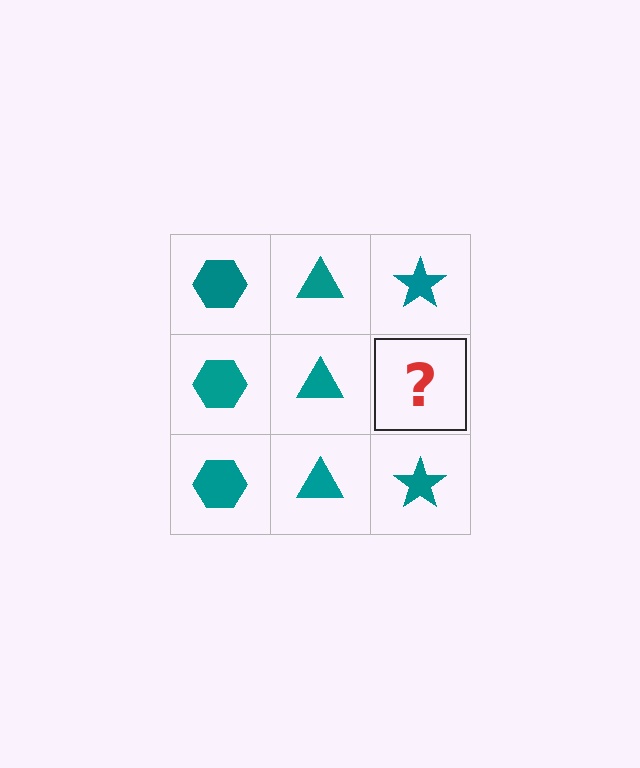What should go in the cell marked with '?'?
The missing cell should contain a teal star.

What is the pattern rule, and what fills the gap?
The rule is that each column has a consistent shape. The gap should be filled with a teal star.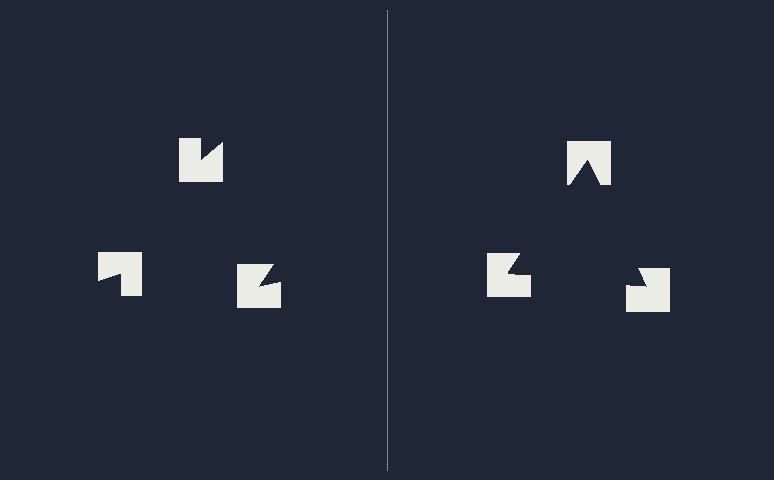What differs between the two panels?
The notched squares are positioned identically on both sides; only the wedge orientations differ. On the right they align to a triangle; on the left they are misaligned.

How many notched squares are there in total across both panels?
6 — 3 on each side.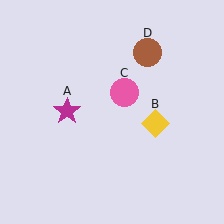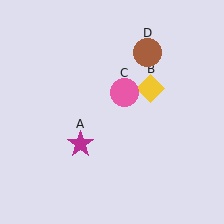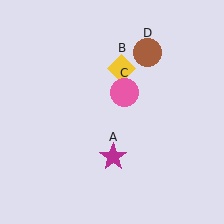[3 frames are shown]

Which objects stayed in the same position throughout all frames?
Pink circle (object C) and brown circle (object D) remained stationary.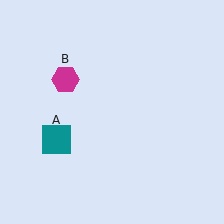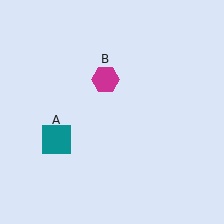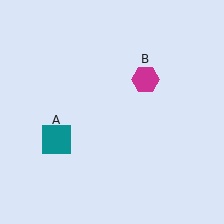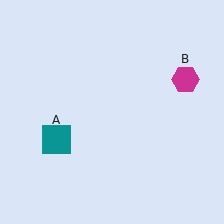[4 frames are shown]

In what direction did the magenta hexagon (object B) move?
The magenta hexagon (object B) moved right.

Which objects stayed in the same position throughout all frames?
Teal square (object A) remained stationary.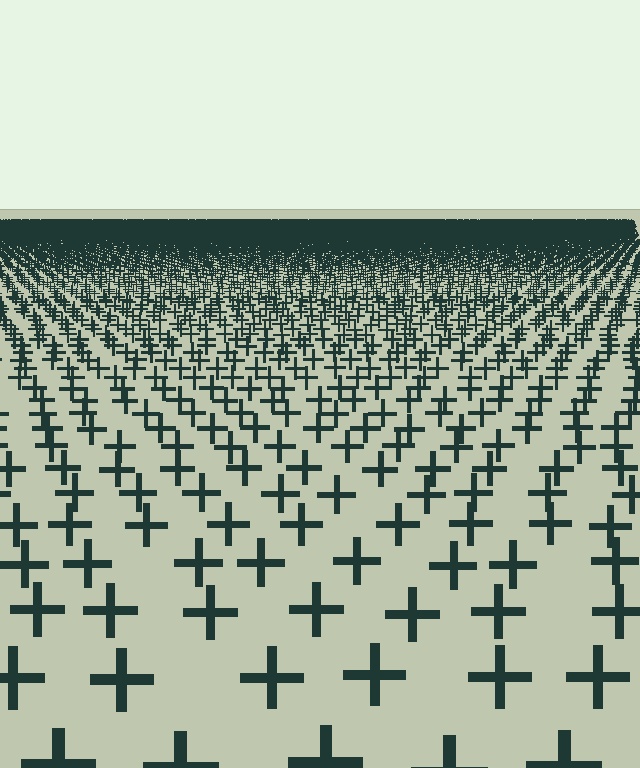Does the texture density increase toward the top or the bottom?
Density increases toward the top.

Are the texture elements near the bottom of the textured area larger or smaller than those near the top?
Larger. Near the bottom, elements are closer to the viewer and appear at a bigger on-screen size.